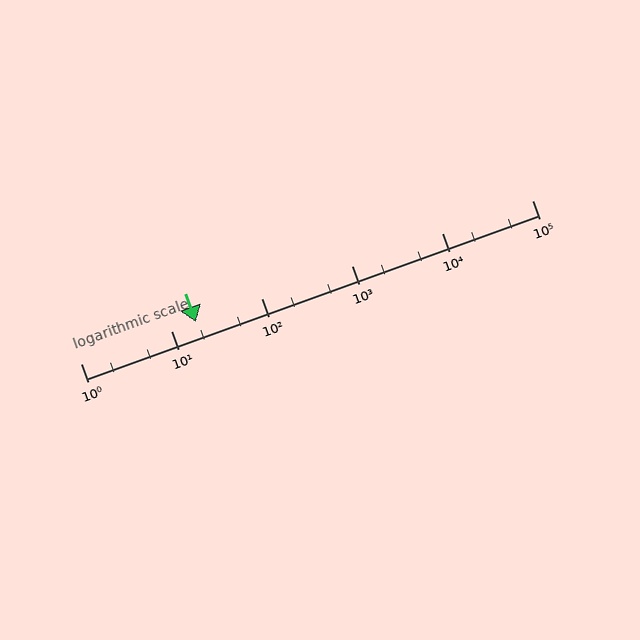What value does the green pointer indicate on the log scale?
The pointer indicates approximately 19.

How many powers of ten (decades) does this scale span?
The scale spans 5 decades, from 1 to 100000.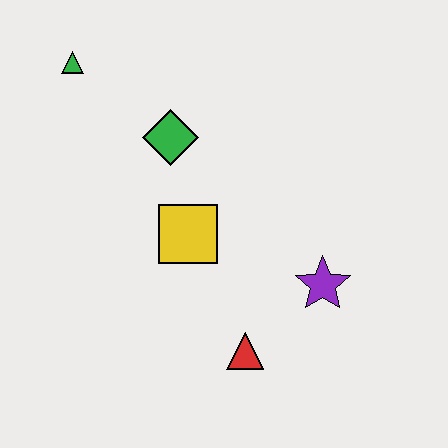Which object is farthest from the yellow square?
The green triangle is farthest from the yellow square.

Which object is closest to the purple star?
The red triangle is closest to the purple star.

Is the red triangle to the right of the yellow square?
Yes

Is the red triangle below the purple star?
Yes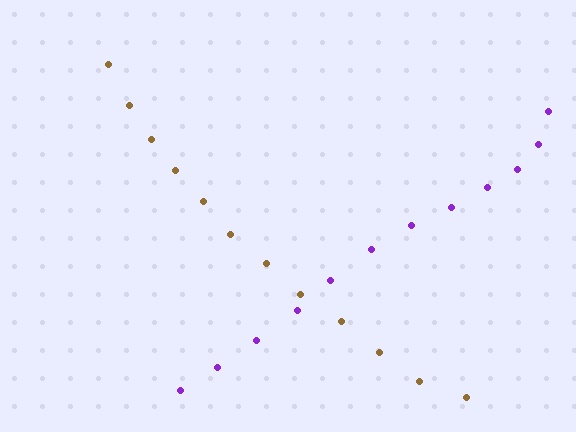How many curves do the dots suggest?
There are 2 distinct paths.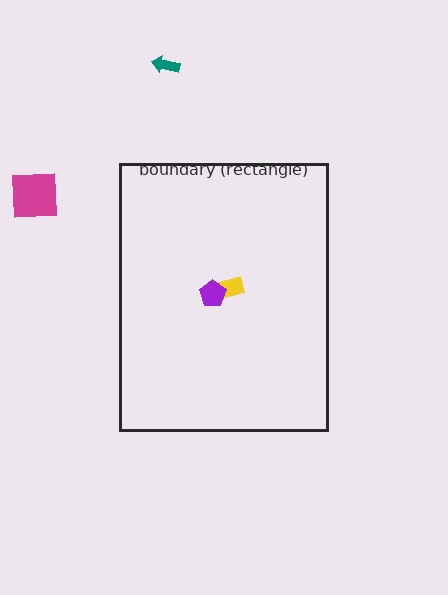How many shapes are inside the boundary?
2 inside, 2 outside.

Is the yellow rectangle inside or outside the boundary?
Inside.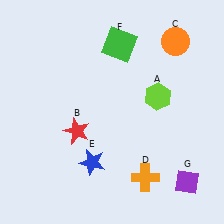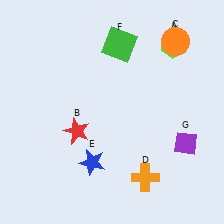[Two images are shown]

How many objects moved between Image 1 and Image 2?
2 objects moved between the two images.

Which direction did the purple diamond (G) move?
The purple diamond (G) moved up.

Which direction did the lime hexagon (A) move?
The lime hexagon (A) moved up.